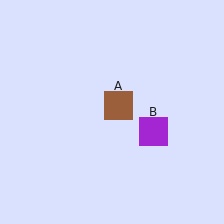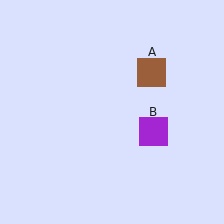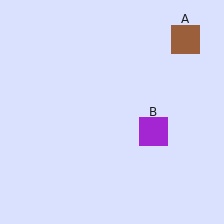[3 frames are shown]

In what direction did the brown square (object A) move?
The brown square (object A) moved up and to the right.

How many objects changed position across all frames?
1 object changed position: brown square (object A).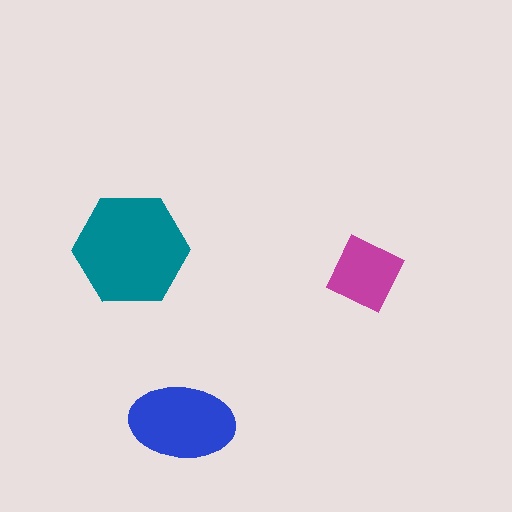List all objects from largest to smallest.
The teal hexagon, the blue ellipse, the magenta diamond.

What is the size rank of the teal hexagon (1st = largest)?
1st.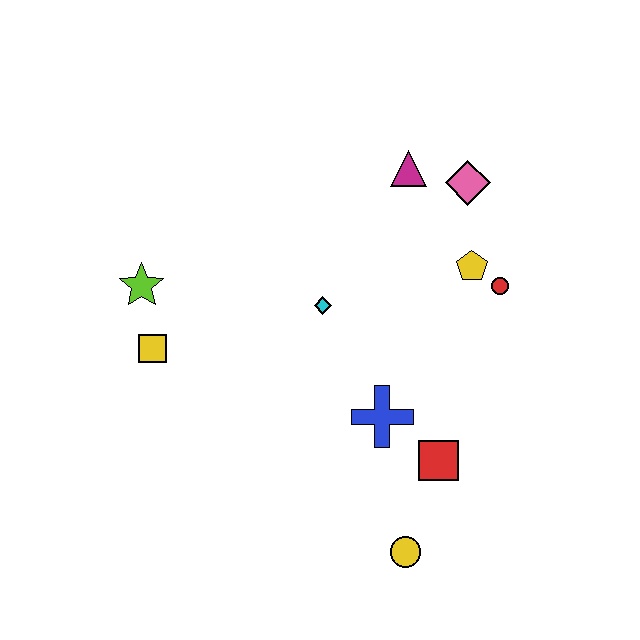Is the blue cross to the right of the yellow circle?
No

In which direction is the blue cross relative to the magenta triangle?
The blue cross is below the magenta triangle.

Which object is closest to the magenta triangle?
The pink diamond is closest to the magenta triangle.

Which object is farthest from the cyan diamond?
The yellow circle is farthest from the cyan diamond.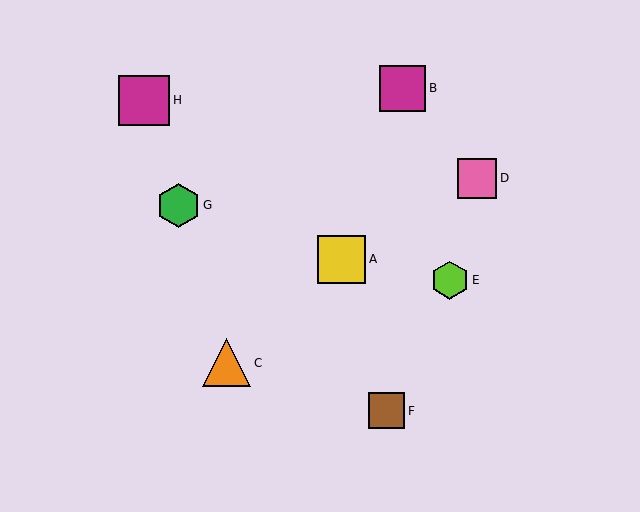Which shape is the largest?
The magenta square (labeled H) is the largest.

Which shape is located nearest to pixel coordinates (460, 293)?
The lime hexagon (labeled E) at (450, 280) is nearest to that location.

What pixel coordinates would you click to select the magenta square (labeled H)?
Click at (144, 100) to select the magenta square H.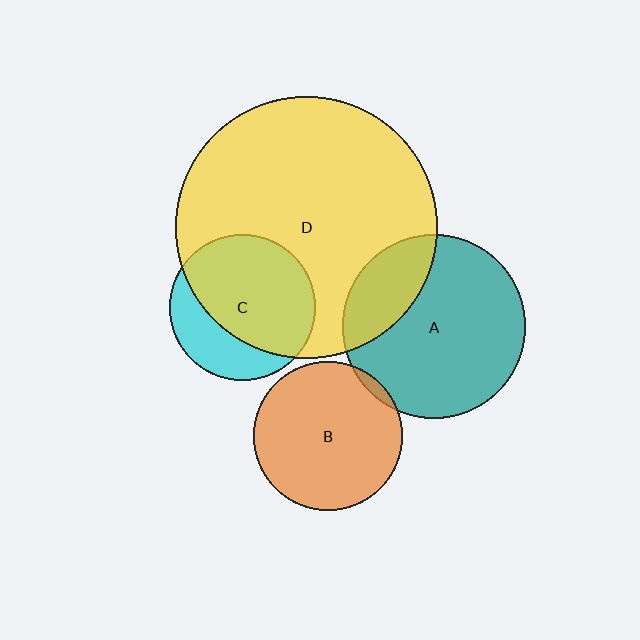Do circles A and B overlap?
Yes.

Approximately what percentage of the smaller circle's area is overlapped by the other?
Approximately 5%.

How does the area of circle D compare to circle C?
Approximately 3.2 times.